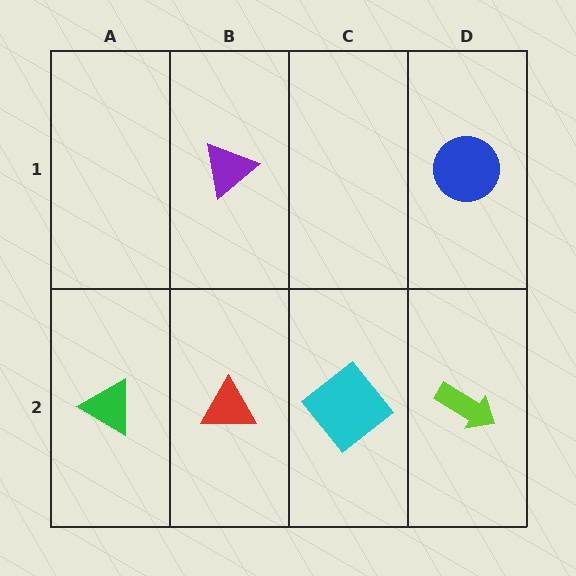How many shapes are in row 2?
4 shapes.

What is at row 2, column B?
A red triangle.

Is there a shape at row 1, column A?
No, that cell is empty.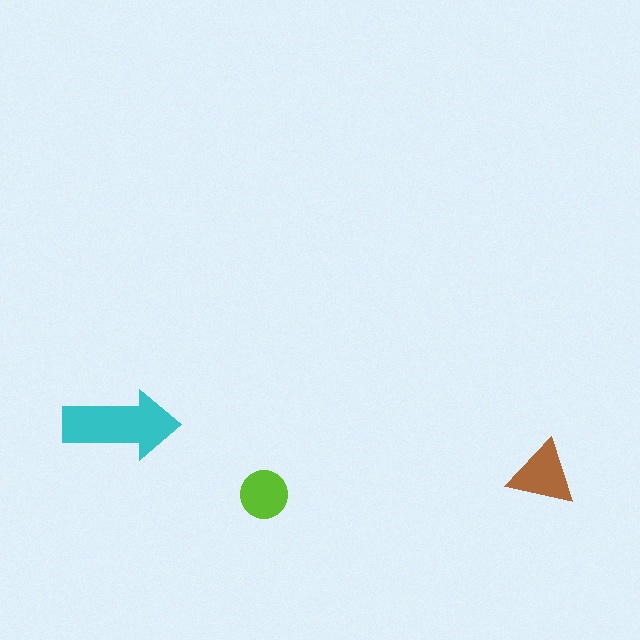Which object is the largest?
The cyan arrow.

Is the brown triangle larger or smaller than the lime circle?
Larger.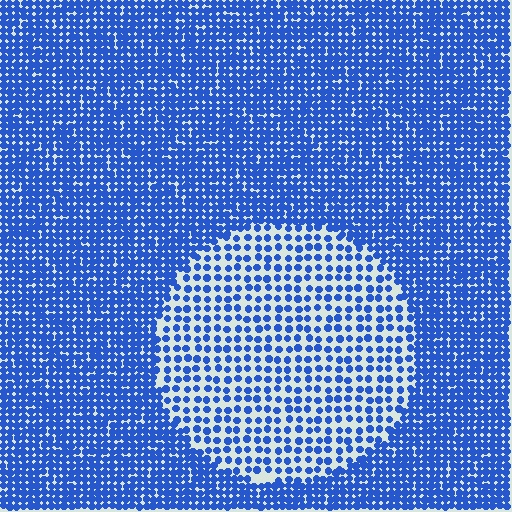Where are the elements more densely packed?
The elements are more densely packed outside the circle boundary.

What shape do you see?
I see a circle.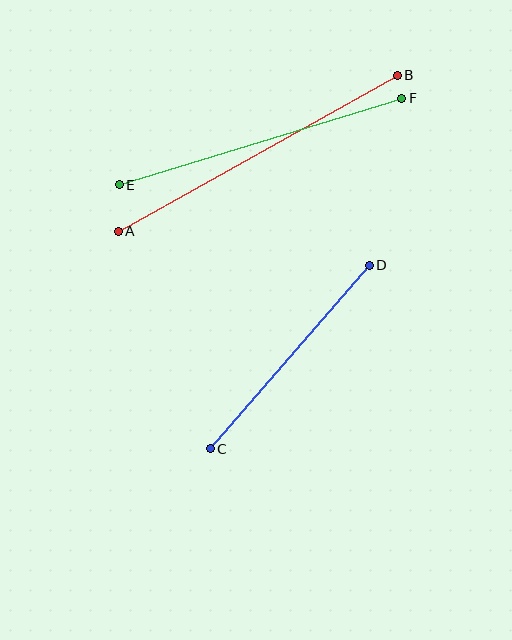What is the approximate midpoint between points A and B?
The midpoint is at approximately (258, 153) pixels.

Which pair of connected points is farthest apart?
Points A and B are farthest apart.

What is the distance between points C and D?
The distance is approximately 243 pixels.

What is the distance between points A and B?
The distance is approximately 320 pixels.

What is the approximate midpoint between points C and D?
The midpoint is at approximately (290, 357) pixels.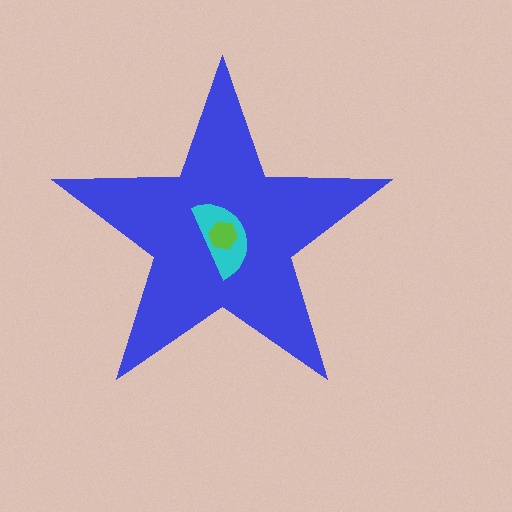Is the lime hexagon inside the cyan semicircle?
Yes.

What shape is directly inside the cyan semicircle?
The lime hexagon.